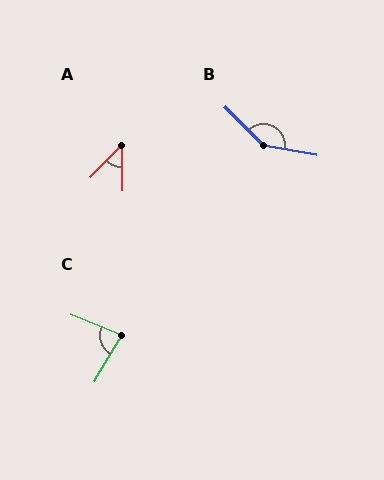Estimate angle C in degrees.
Approximately 82 degrees.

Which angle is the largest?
B, at approximately 145 degrees.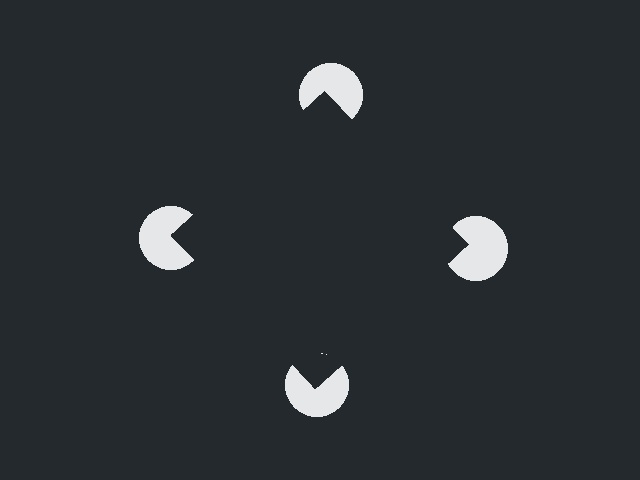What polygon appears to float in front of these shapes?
An illusory square — its edges are inferred from the aligned wedge cuts in the pac-man discs, not physically drawn.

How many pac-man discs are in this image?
There are 4 — one at each vertex of the illusory square.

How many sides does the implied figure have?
4 sides.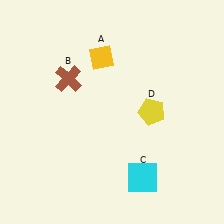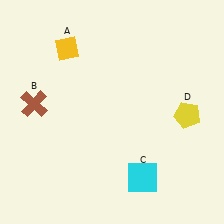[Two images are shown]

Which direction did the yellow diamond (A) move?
The yellow diamond (A) moved left.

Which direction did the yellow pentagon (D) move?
The yellow pentagon (D) moved right.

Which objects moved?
The objects that moved are: the yellow diamond (A), the brown cross (B), the yellow pentagon (D).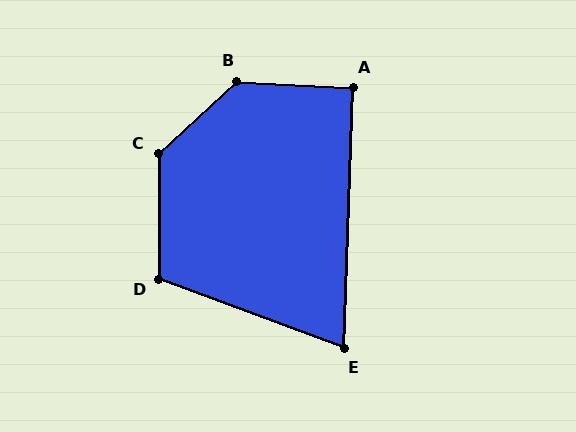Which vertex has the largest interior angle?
B, at approximately 134 degrees.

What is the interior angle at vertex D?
Approximately 111 degrees (obtuse).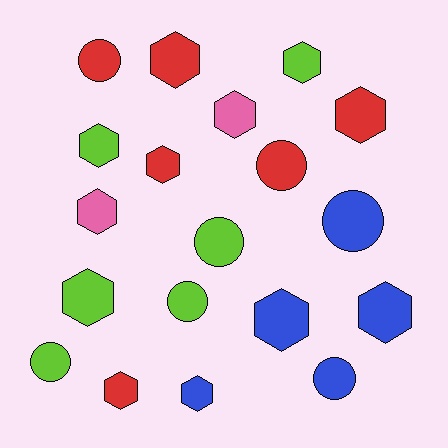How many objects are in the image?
There are 19 objects.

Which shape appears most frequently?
Hexagon, with 12 objects.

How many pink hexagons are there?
There are 2 pink hexagons.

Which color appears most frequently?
Red, with 6 objects.